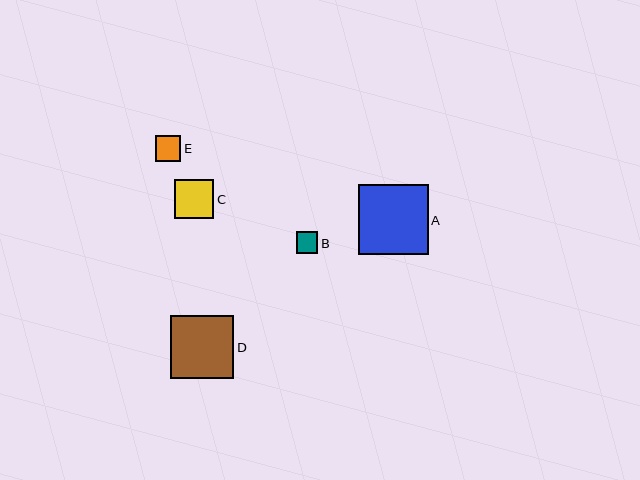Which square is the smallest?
Square B is the smallest with a size of approximately 21 pixels.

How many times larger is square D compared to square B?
Square D is approximately 3.0 times the size of square B.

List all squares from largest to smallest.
From largest to smallest: A, D, C, E, B.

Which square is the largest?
Square A is the largest with a size of approximately 69 pixels.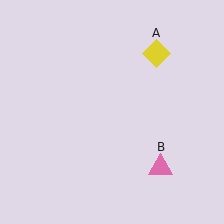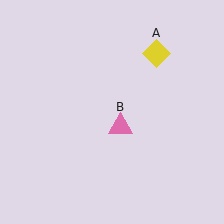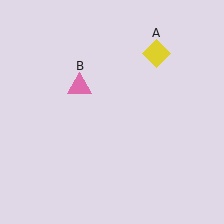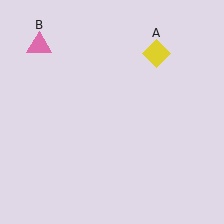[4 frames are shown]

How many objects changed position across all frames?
1 object changed position: pink triangle (object B).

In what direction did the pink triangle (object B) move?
The pink triangle (object B) moved up and to the left.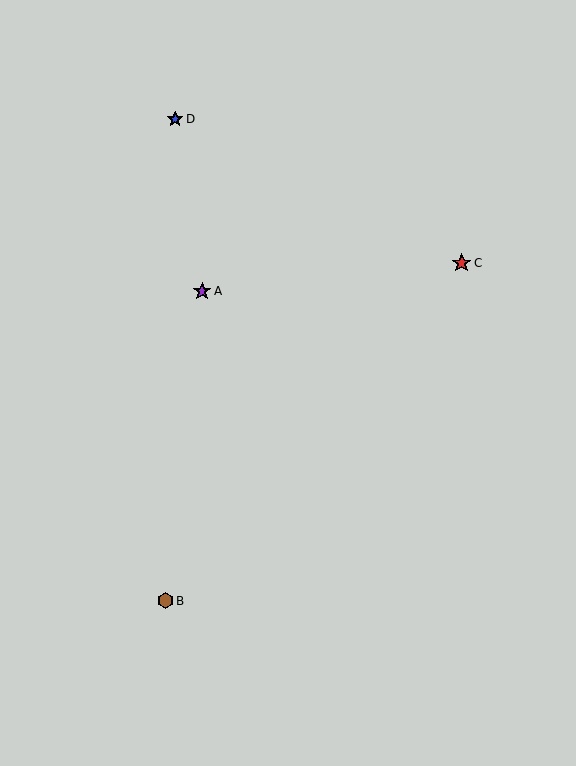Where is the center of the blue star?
The center of the blue star is at (175, 119).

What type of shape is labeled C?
Shape C is a red star.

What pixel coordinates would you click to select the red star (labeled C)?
Click at (462, 263) to select the red star C.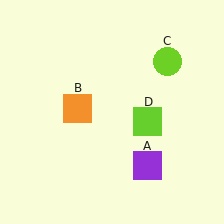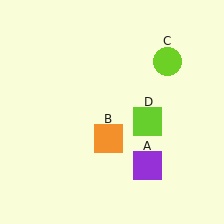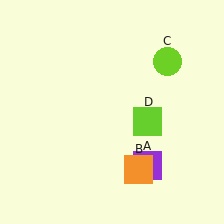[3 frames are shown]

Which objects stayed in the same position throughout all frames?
Purple square (object A) and lime circle (object C) and lime square (object D) remained stationary.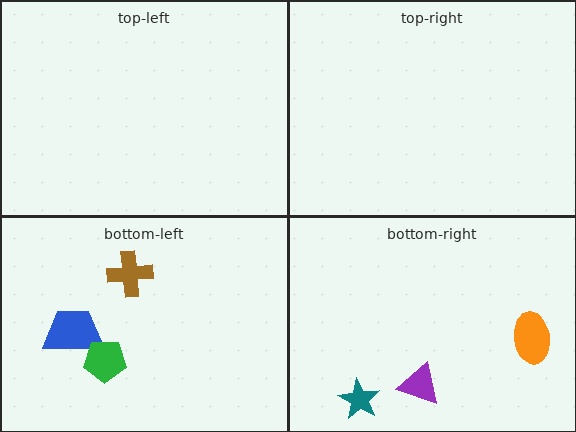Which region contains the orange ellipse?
The bottom-right region.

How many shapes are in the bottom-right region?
3.